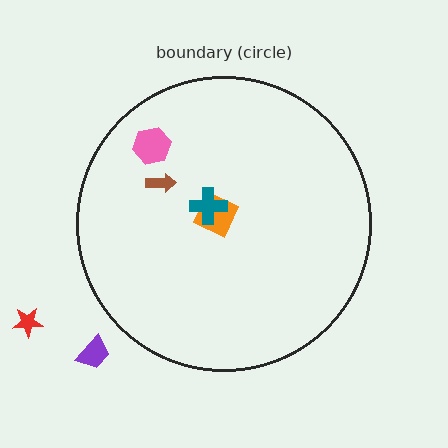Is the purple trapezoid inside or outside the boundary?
Outside.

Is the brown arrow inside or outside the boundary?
Inside.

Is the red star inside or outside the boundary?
Outside.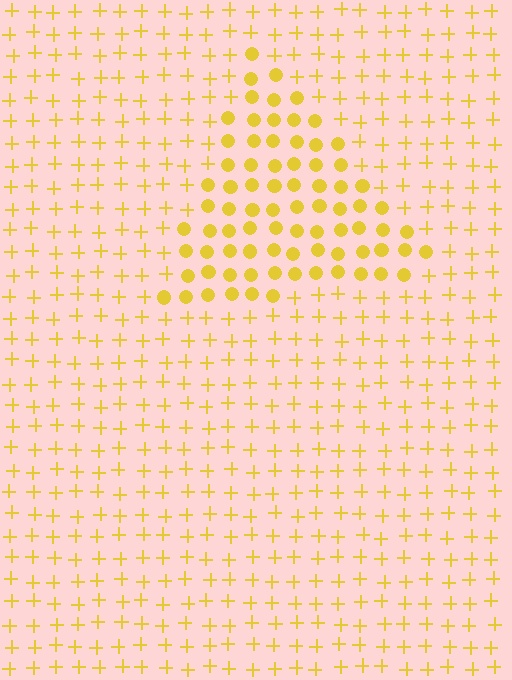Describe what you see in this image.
The image is filled with small yellow elements arranged in a uniform grid. A triangle-shaped region contains circles, while the surrounding area contains plus signs. The boundary is defined purely by the change in element shape.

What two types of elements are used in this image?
The image uses circles inside the triangle region and plus signs outside it.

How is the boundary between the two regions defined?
The boundary is defined by a change in element shape: circles inside vs. plus signs outside. All elements share the same color and spacing.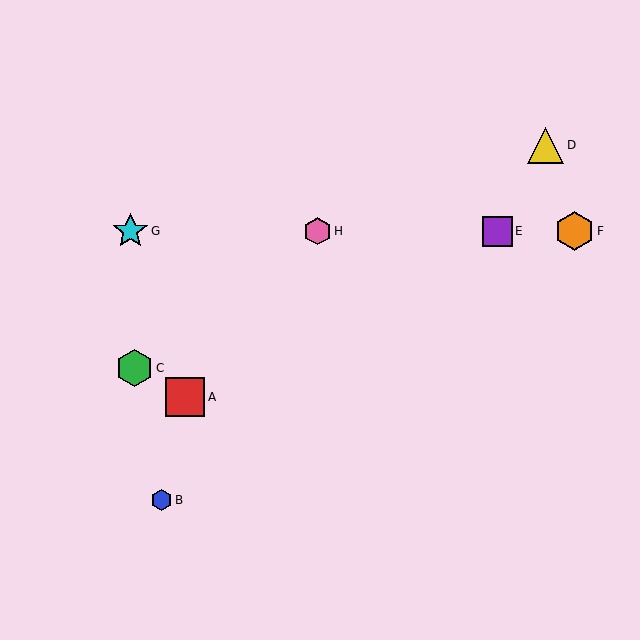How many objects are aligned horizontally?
4 objects (E, F, G, H) are aligned horizontally.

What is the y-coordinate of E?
Object E is at y≈231.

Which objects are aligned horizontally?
Objects E, F, G, H are aligned horizontally.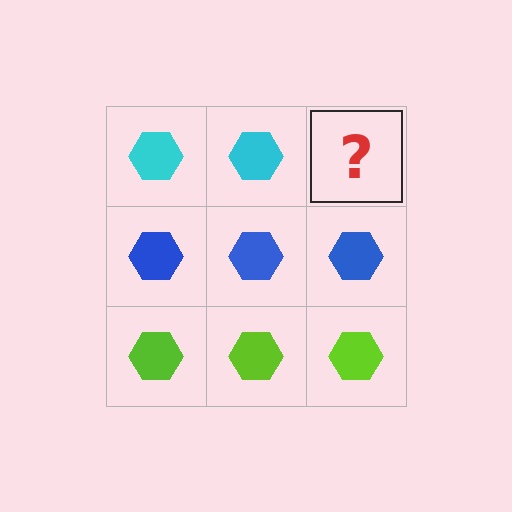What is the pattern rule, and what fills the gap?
The rule is that each row has a consistent color. The gap should be filled with a cyan hexagon.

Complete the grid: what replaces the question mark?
The question mark should be replaced with a cyan hexagon.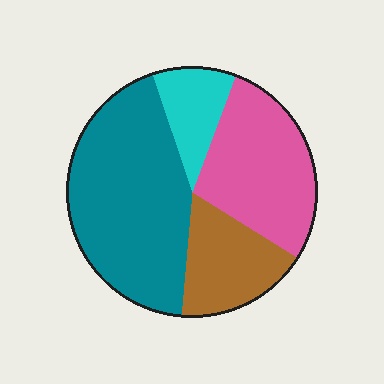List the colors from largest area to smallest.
From largest to smallest: teal, pink, brown, cyan.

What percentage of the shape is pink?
Pink covers around 30% of the shape.